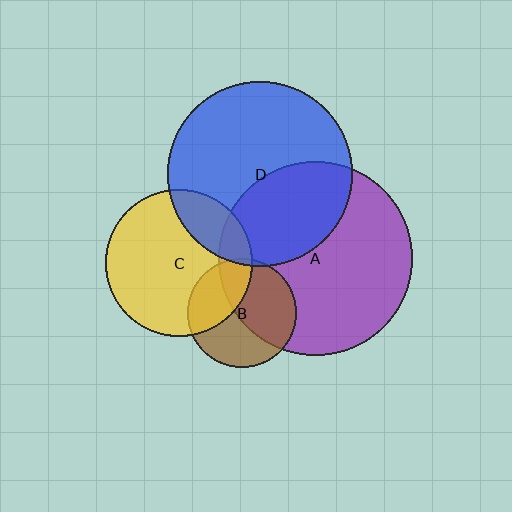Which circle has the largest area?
Circle A (purple).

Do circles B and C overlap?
Yes.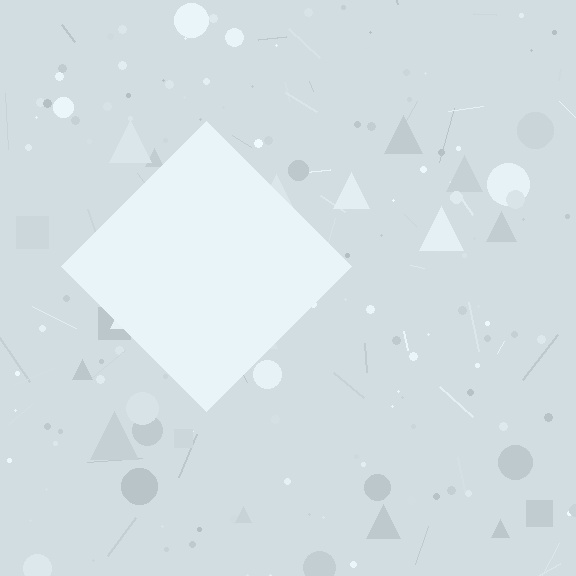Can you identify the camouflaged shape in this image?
The camouflaged shape is a diamond.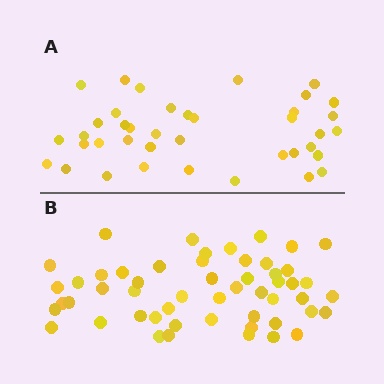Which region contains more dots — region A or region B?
Region B (the bottom region) has more dots.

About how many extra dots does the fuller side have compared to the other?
Region B has approximately 15 more dots than region A.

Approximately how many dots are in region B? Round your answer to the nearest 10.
About 50 dots. (The exact count is 53, which rounds to 50.)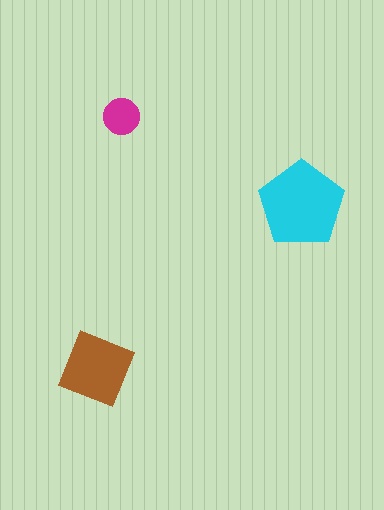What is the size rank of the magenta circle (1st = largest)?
3rd.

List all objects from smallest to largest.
The magenta circle, the brown diamond, the cyan pentagon.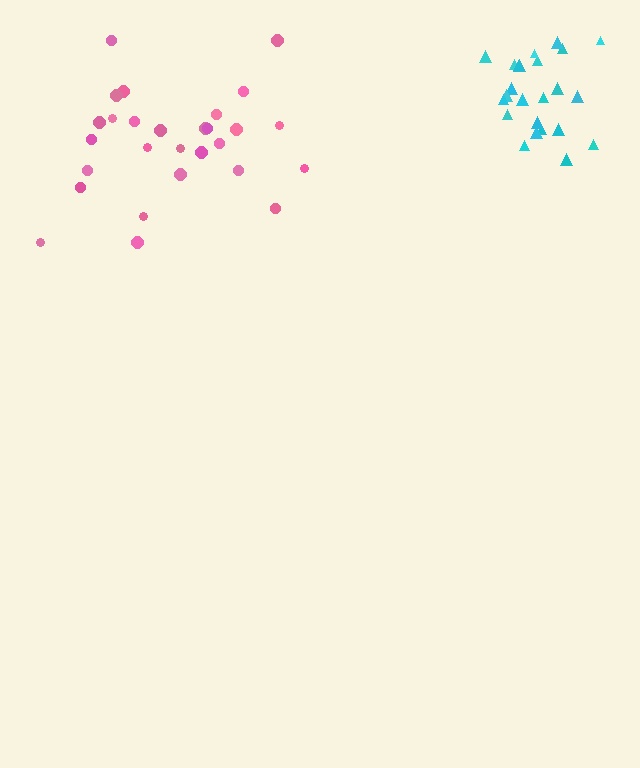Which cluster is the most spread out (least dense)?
Pink.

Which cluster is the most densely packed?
Cyan.